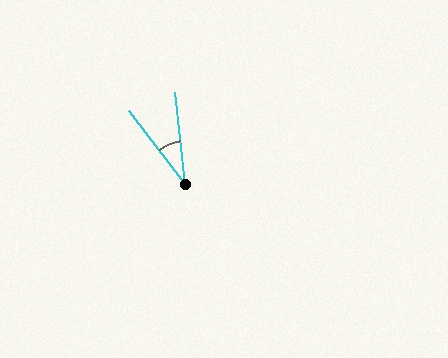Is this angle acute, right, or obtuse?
It is acute.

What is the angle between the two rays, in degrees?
Approximately 31 degrees.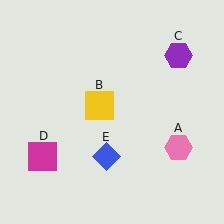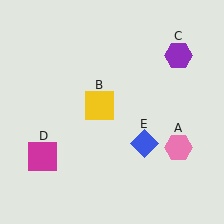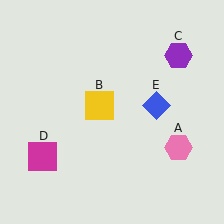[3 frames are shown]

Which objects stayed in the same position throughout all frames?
Pink hexagon (object A) and yellow square (object B) and purple hexagon (object C) and magenta square (object D) remained stationary.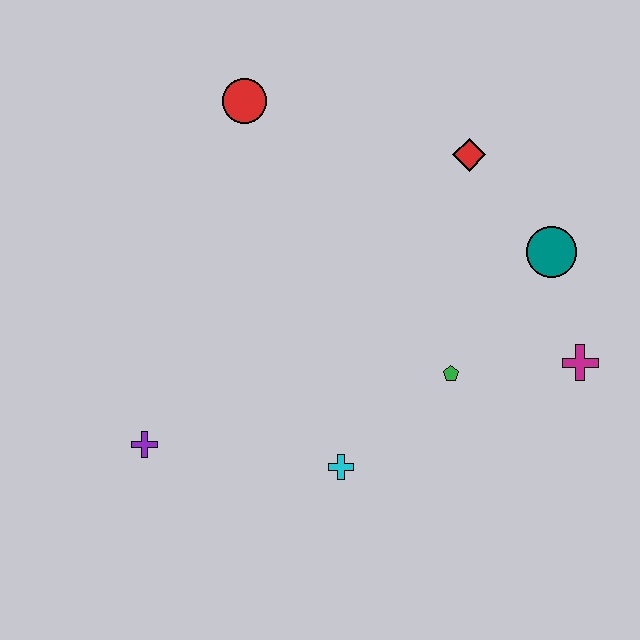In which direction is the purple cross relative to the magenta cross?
The purple cross is to the left of the magenta cross.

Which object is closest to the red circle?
The red diamond is closest to the red circle.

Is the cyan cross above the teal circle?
No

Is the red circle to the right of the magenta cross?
No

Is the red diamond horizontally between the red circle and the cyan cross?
No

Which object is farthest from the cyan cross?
The red circle is farthest from the cyan cross.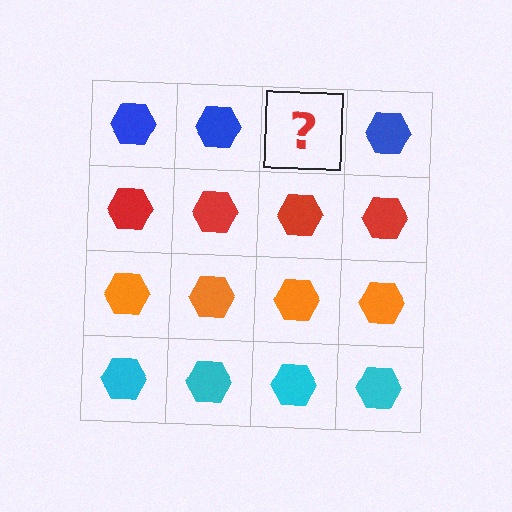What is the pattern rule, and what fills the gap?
The rule is that each row has a consistent color. The gap should be filled with a blue hexagon.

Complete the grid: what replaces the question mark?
The question mark should be replaced with a blue hexagon.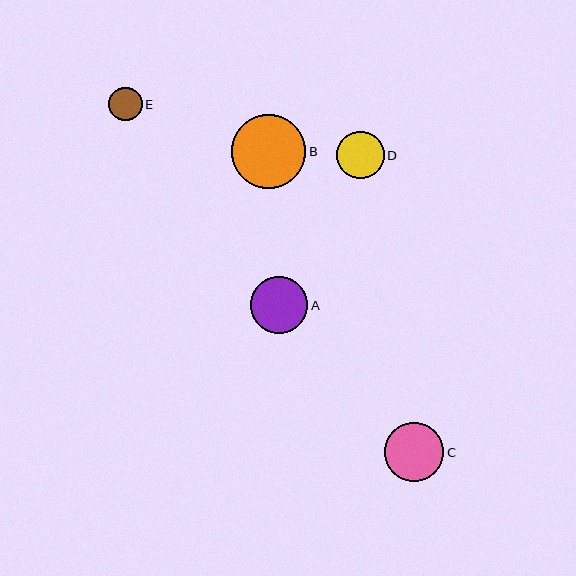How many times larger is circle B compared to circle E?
Circle B is approximately 2.2 times the size of circle E.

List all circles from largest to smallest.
From largest to smallest: B, C, A, D, E.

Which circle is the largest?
Circle B is the largest with a size of approximately 74 pixels.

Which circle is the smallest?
Circle E is the smallest with a size of approximately 33 pixels.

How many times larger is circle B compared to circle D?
Circle B is approximately 1.6 times the size of circle D.